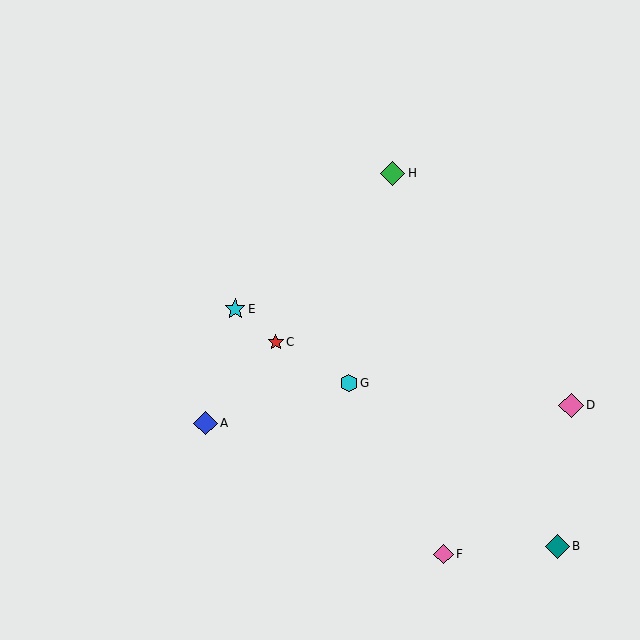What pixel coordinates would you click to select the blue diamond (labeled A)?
Click at (206, 423) to select the blue diamond A.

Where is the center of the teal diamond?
The center of the teal diamond is at (558, 546).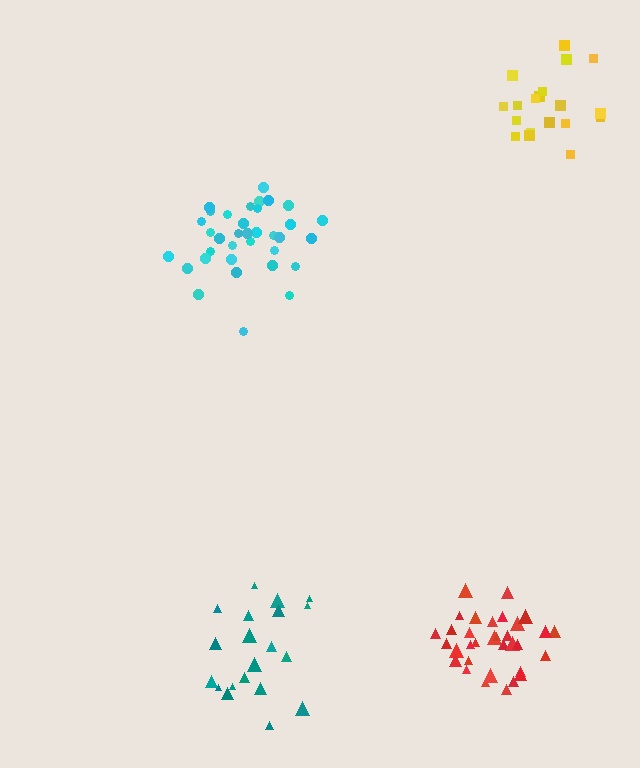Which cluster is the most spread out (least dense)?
Teal.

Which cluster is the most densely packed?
Red.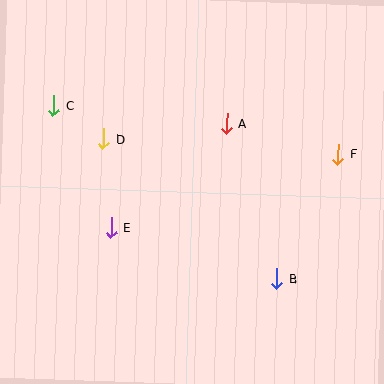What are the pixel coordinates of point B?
Point B is at (277, 278).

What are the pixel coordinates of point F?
Point F is at (338, 154).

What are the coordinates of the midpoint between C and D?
The midpoint between C and D is at (79, 122).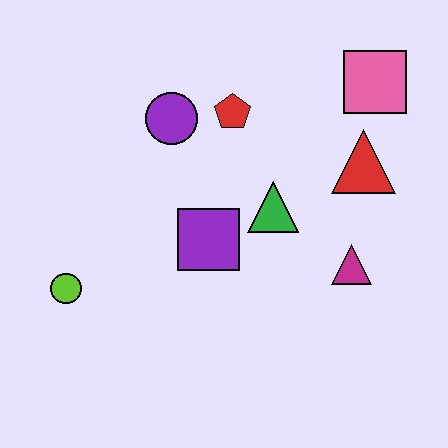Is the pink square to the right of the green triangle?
Yes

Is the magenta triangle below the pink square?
Yes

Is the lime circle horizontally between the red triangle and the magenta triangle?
No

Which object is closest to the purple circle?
The red pentagon is closest to the purple circle.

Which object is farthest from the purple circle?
The magenta triangle is farthest from the purple circle.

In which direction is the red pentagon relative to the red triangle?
The red pentagon is to the left of the red triangle.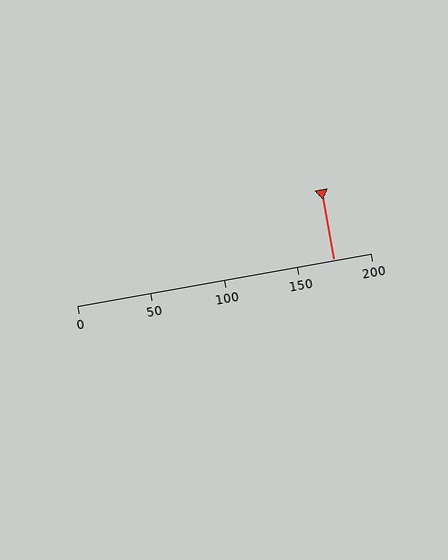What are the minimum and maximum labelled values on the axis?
The axis runs from 0 to 200.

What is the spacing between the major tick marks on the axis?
The major ticks are spaced 50 apart.